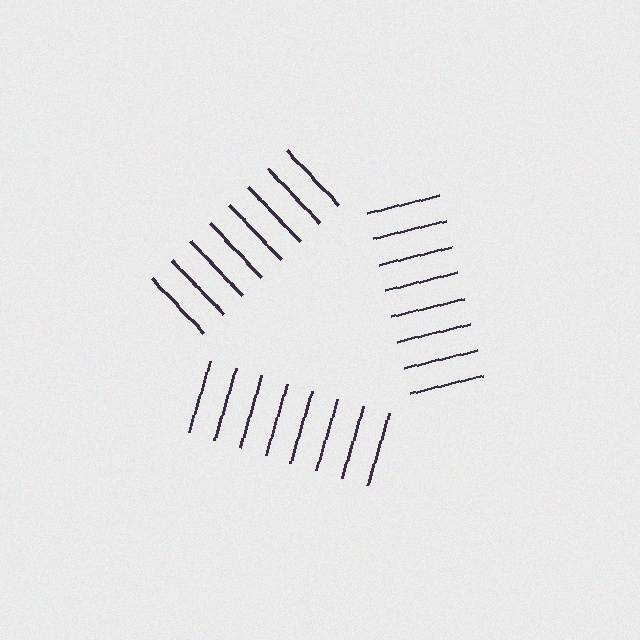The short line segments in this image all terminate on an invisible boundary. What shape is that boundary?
An illusory triangle — the line segments terminate on its edges but no continuous stroke is drawn.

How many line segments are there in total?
24 — 8 along each of the 3 edges.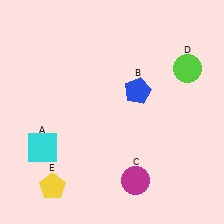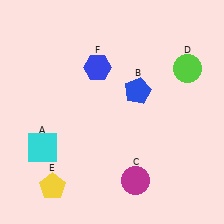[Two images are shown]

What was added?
A blue hexagon (F) was added in Image 2.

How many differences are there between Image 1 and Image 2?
There is 1 difference between the two images.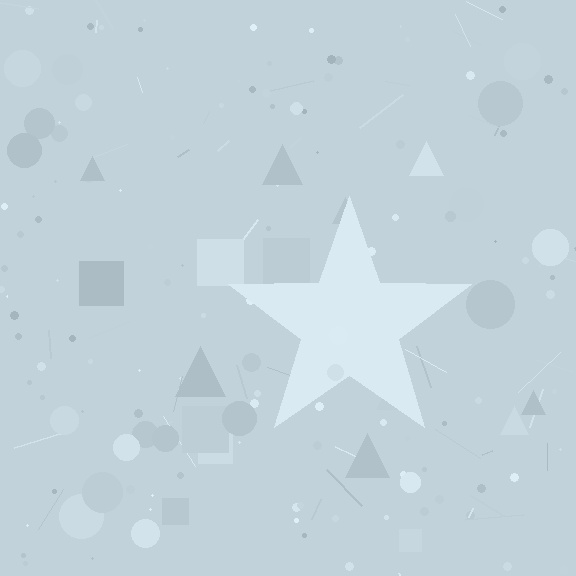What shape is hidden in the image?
A star is hidden in the image.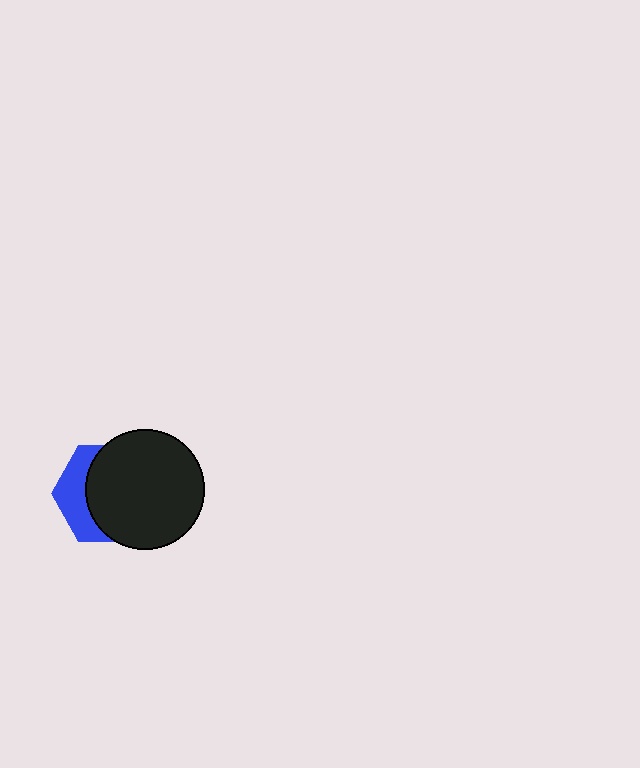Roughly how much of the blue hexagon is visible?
A small part of it is visible (roughly 33%).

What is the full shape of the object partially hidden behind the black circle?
The partially hidden object is a blue hexagon.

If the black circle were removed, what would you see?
You would see the complete blue hexagon.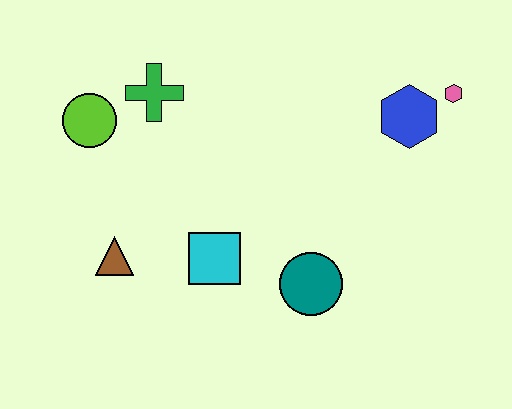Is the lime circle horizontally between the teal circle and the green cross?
No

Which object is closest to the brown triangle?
The cyan square is closest to the brown triangle.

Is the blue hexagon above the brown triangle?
Yes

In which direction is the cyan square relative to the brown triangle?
The cyan square is to the right of the brown triangle.